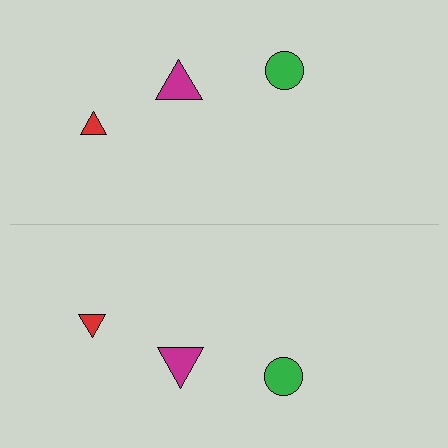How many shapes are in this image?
There are 6 shapes in this image.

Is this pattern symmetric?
Yes, this pattern has bilateral (reflection) symmetry.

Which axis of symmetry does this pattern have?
The pattern has a horizontal axis of symmetry running through the center of the image.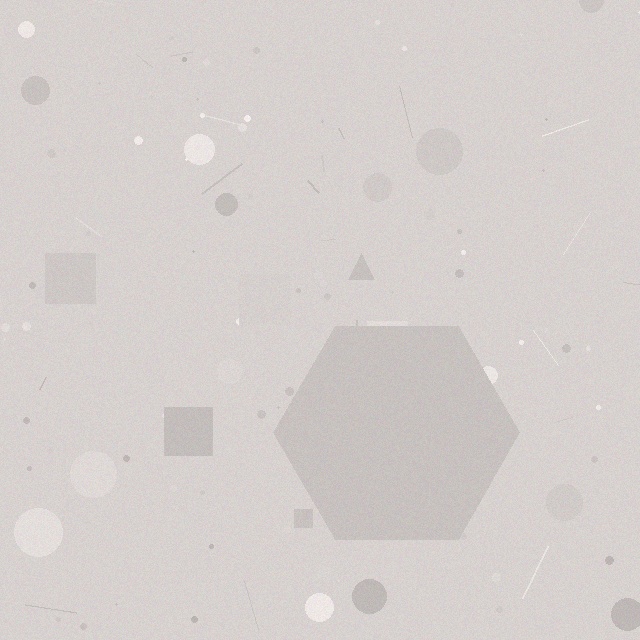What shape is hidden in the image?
A hexagon is hidden in the image.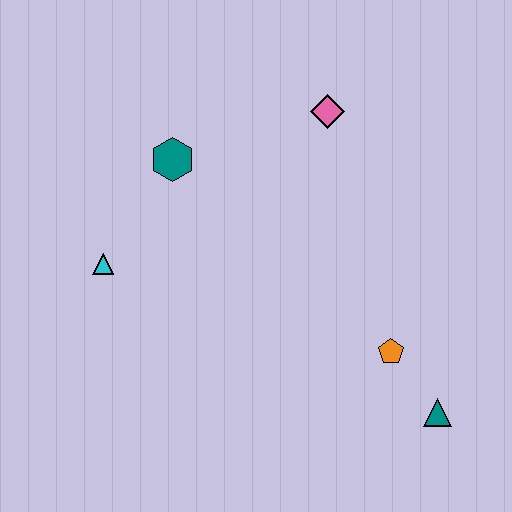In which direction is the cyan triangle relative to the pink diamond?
The cyan triangle is to the left of the pink diamond.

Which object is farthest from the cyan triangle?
The teal triangle is farthest from the cyan triangle.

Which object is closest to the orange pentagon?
The teal triangle is closest to the orange pentagon.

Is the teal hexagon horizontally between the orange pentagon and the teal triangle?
No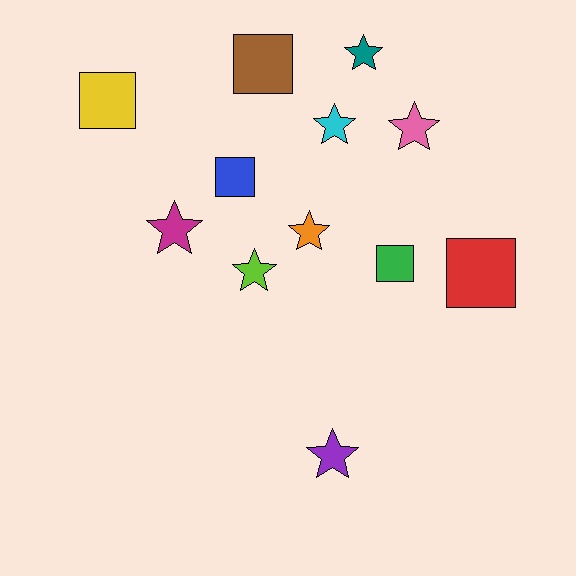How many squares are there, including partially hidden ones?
There are 5 squares.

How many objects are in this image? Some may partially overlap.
There are 12 objects.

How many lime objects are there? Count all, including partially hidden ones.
There is 1 lime object.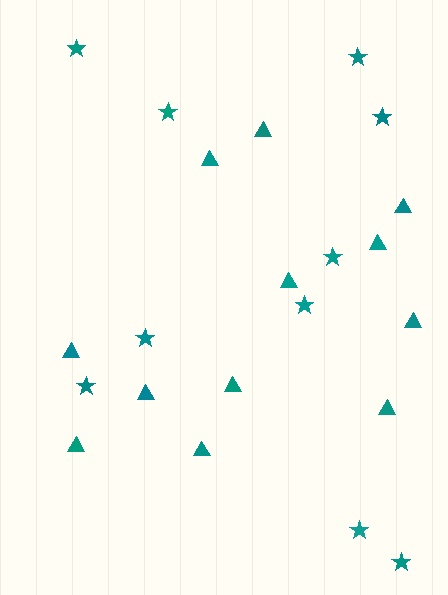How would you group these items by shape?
There are 2 groups: one group of triangles (12) and one group of stars (10).